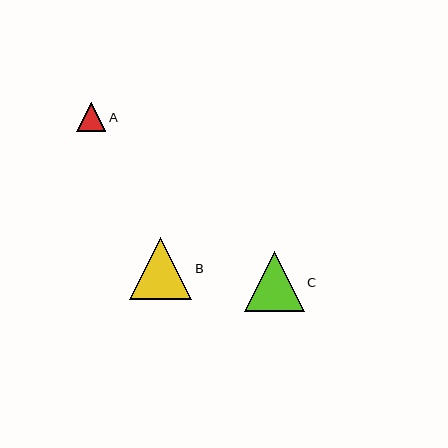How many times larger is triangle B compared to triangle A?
Triangle B is approximately 2.1 times the size of triangle A.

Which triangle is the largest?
Triangle B is the largest with a size of approximately 62 pixels.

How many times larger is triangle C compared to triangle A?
Triangle C is approximately 2.1 times the size of triangle A.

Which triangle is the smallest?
Triangle A is the smallest with a size of approximately 29 pixels.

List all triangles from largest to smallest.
From largest to smallest: B, C, A.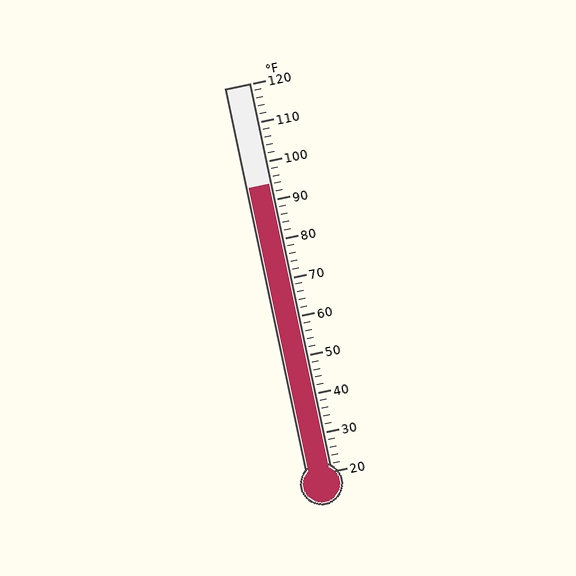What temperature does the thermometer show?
The thermometer shows approximately 94°F.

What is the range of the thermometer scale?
The thermometer scale ranges from 20°F to 120°F.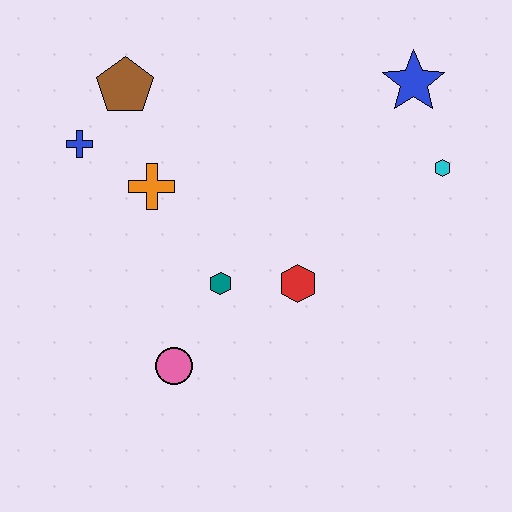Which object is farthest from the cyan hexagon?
The blue cross is farthest from the cyan hexagon.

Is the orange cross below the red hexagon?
No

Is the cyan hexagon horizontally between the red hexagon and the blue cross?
No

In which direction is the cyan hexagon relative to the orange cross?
The cyan hexagon is to the right of the orange cross.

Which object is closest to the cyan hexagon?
The blue star is closest to the cyan hexagon.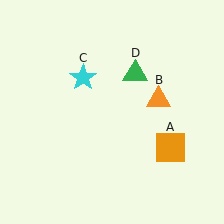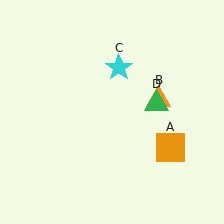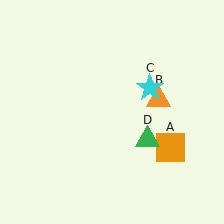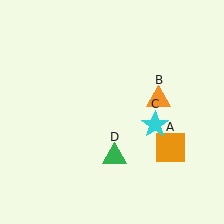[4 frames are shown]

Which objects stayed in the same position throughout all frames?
Orange square (object A) and orange triangle (object B) remained stationary.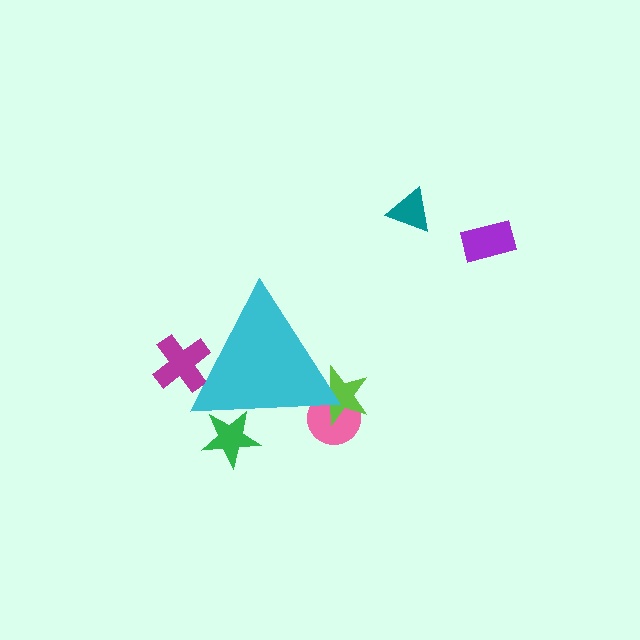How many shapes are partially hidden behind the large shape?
4 shapes are partially hidden.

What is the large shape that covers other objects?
A cyan triangle.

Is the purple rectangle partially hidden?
No, the purple rectangle is fully visible.